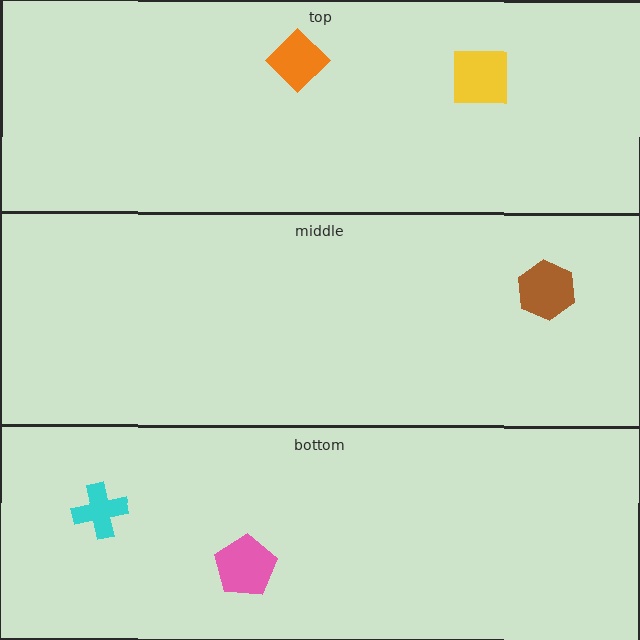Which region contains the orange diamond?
The top region.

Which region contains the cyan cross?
The bottom region.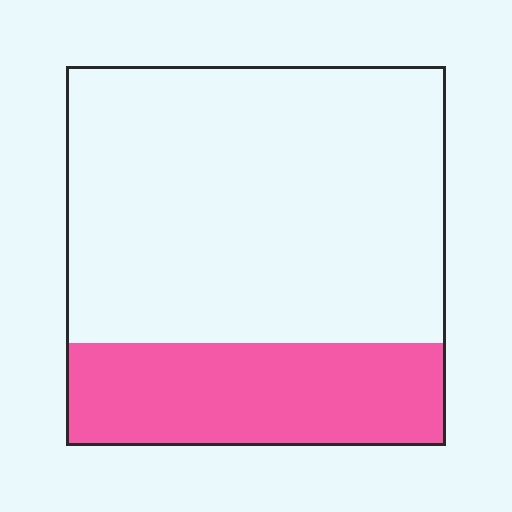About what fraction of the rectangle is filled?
About one quarter (1/4).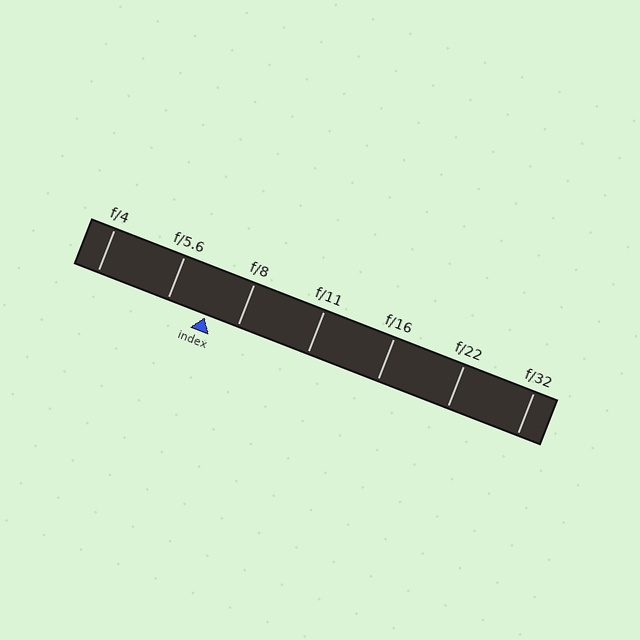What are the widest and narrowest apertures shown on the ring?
The widest aperture shown is f/4 and the narrowest is f/32.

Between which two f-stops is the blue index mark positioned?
The index mark is between f/5.6 and f/8.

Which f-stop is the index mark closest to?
The index mark is closest to f/8.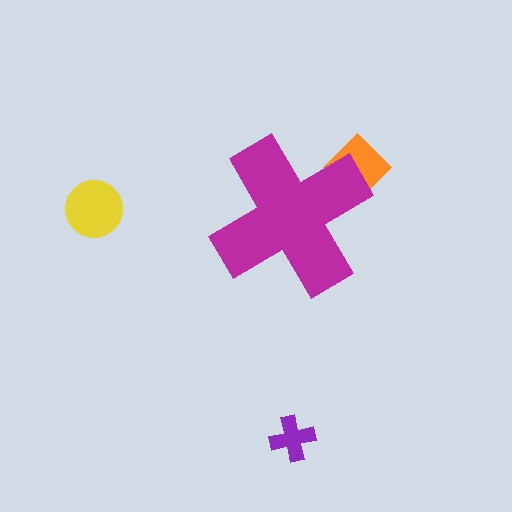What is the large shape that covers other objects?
A magenta cross.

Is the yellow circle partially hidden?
No, the yellow circle is fully visible.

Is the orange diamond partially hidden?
Yes, the orange diamond is partially hidden behind the magenta cross.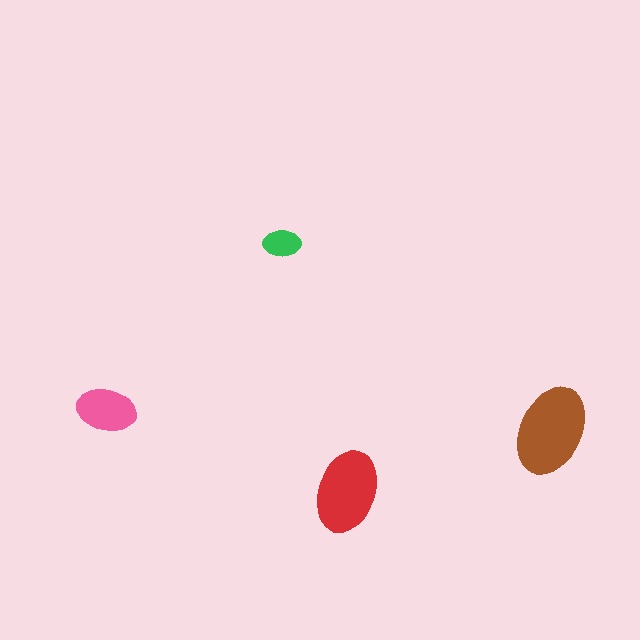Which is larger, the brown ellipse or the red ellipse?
The brown one.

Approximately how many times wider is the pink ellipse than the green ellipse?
About 1.5 times wider.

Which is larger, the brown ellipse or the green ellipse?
The brown one.